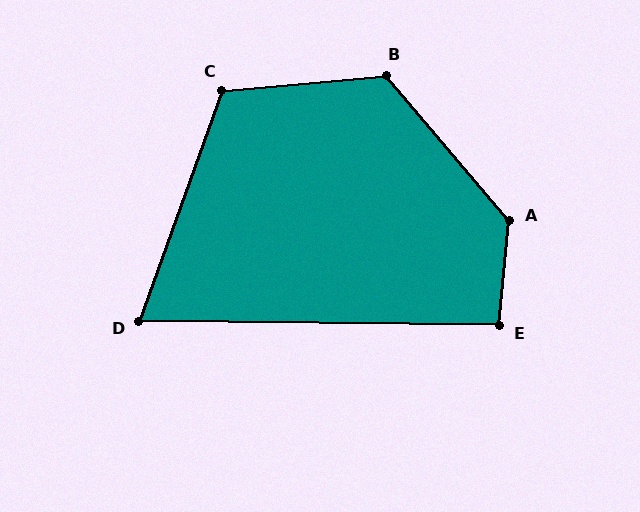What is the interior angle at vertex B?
Approximately 125 degrees (obtuse).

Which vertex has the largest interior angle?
A, at approximately 134 degrees.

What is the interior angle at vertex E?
Approximately 95 degrees (approximately right).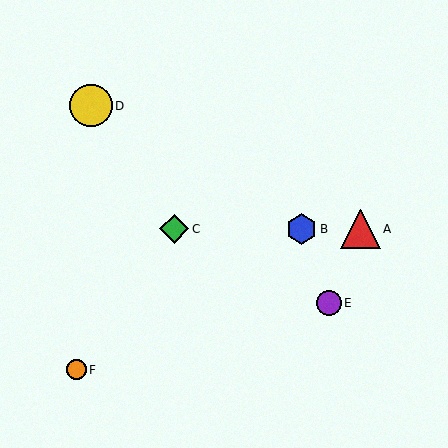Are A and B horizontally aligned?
Yes, both are at y≈229.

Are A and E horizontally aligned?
No, A is at y≈229 and E is at y≈303.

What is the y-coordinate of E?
Object E is at y≈303.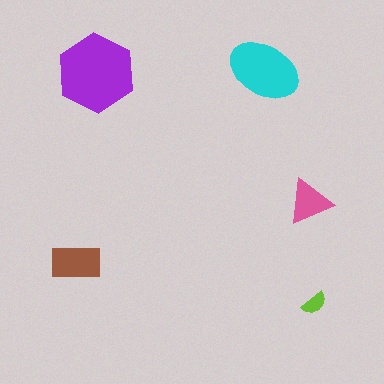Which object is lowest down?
The lime semicircle is bottommost.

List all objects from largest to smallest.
The purple hexagon, the cyan ellipse, the brown rectangle, the pink triangle, the lime semicircle.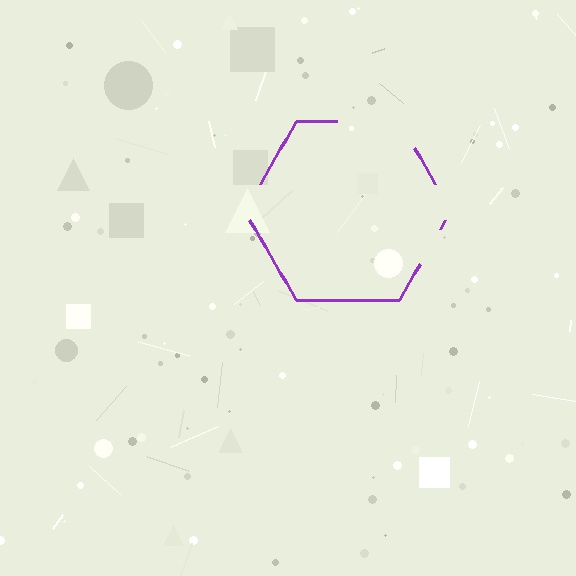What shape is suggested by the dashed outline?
The dashed outline suggests a hexagon.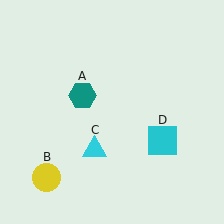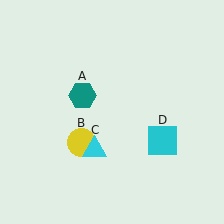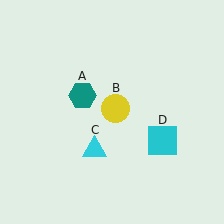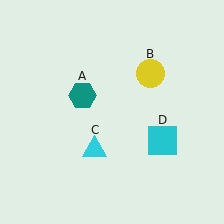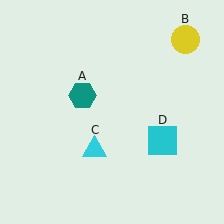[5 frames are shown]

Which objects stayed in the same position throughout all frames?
Teal hexagon (object A) and cyan triangle (object C) and cyan square (object D) remained stationary.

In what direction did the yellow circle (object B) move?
The yellow circle (object B) moved up and to the right.